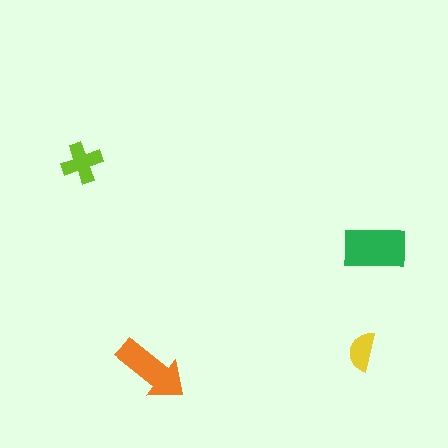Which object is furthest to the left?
The lime cross is leftmost.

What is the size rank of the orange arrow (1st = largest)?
2nd.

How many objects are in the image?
There are 4 objects in the image.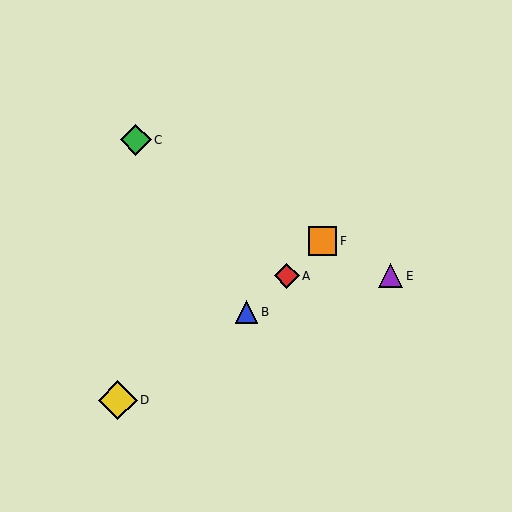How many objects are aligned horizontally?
2 objects (A, E) are aligned horizontally.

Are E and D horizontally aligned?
No, E is at y≈276 and D is at y≈400.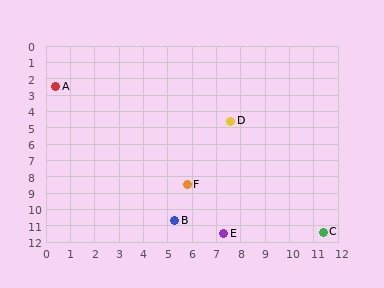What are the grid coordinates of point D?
Point D is at approximately (7.6, 4.6).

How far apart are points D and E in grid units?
Points D and E are about 6.9 grid units apart.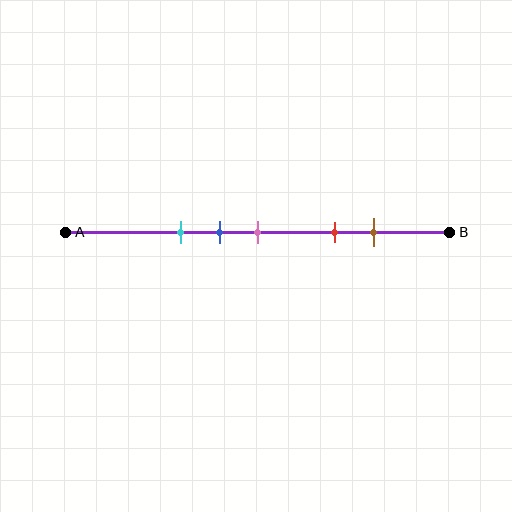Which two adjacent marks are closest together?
The blue and pink marks are the closest adjacent pair.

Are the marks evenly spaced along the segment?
No, the marks are not evenly spaced.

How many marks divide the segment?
There are 5 marks dividing the segment.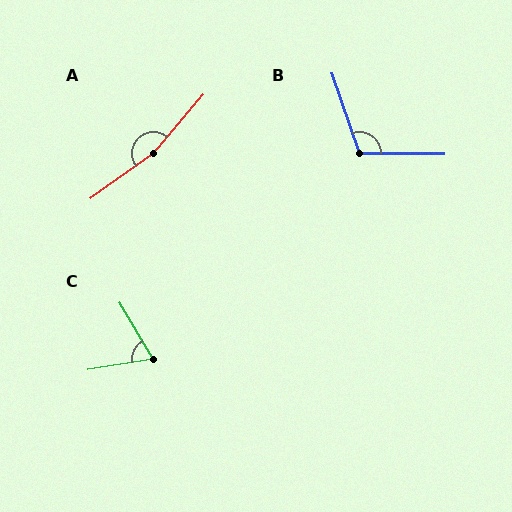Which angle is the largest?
A, at approximately 167 degrees.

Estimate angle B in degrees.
Approximately 109 degrees.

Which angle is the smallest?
C, at approximately 68 degrees.